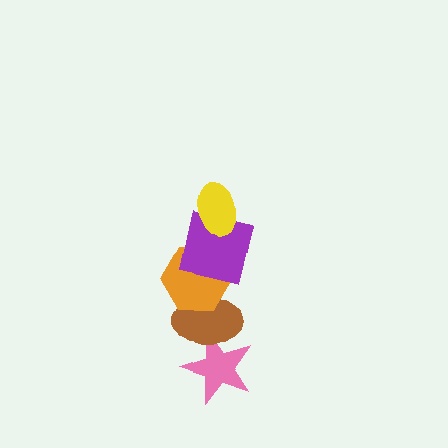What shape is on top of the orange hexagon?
The purple square is on top of the orange hexagon.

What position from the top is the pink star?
The pink star is 5th from the top.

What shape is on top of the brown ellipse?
The orange hexagon is on top of the brown ellipse.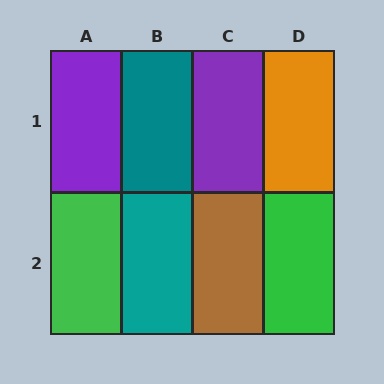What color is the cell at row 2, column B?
Teal.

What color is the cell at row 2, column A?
Green.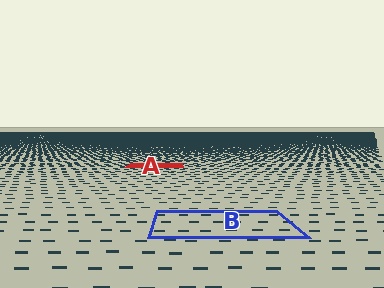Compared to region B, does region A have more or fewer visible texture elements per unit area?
Region A has more texture elements per unit area — they are packed more densely because it is farther away.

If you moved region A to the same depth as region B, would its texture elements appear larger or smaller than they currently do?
They would appear larger. At a closer depth, the same texture elements are projected at a bigger on-screen size.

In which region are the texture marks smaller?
The texture marks are smaller in region A, because it is farther away.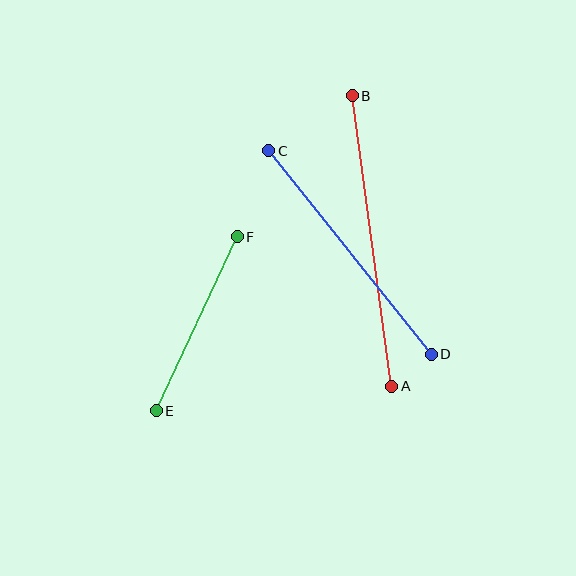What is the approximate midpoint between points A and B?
The midpoint is at approximately (372, 241) pixels.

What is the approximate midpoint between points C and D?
The midpoint is at approximately (350, 252) pixels.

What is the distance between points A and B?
The distance is approximately 293 pixels.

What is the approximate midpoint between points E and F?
The midpoint is at approximately (197, 324) pixels.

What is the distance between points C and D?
The distance is approximately 260 pixels.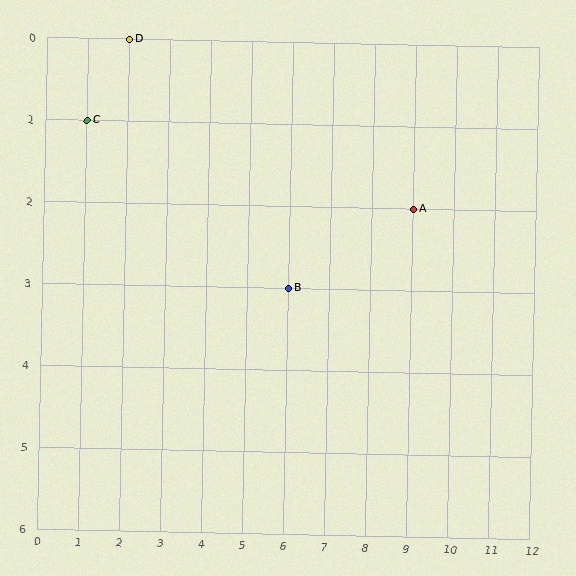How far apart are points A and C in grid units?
Points A and C are 8 columns and 1 row apart (about 8.1 grid units diagonally).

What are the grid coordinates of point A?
Point A is at grid coordinates (9, 2).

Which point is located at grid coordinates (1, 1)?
Point C is at (1, 1).